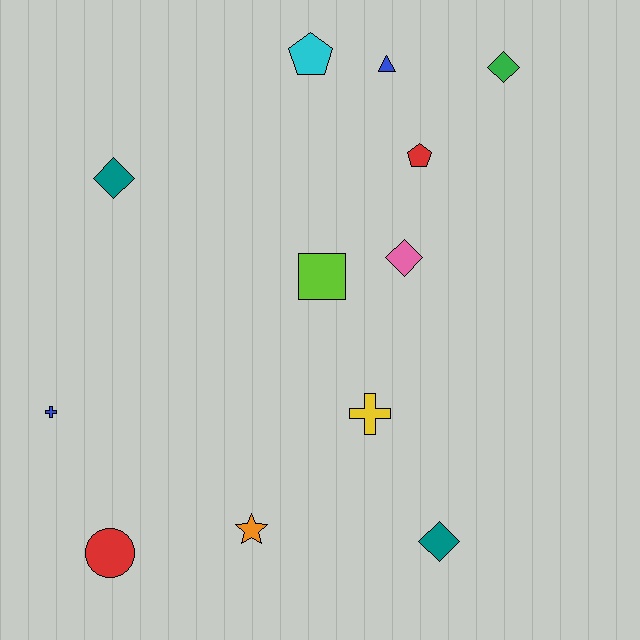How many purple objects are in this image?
There are no purple objects.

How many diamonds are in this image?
There are 4 diamonds.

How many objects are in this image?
There are 12 objects.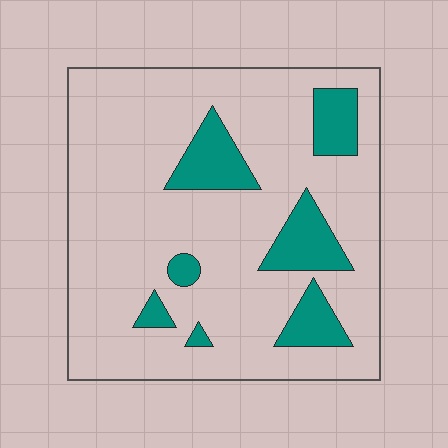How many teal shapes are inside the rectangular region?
7.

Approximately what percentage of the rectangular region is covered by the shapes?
Approximately 15%.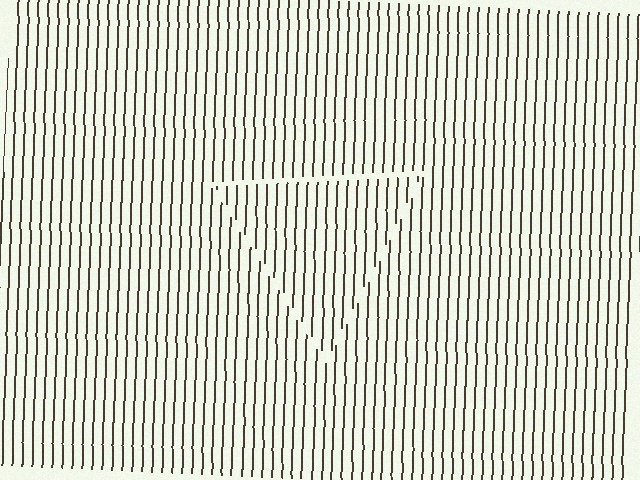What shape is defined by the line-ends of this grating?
An illusory triangle. The interior of the shape contains the same grating, shifted by half a period — the contour is defined by the phase discontinuity where line-ends from the inner and outer gratings abut.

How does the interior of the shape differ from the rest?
The interior of the shape contains the same grating, shifted by half a period — the contour is defined by the phase discontinuity where line-ends from the inner and outer gratings abut.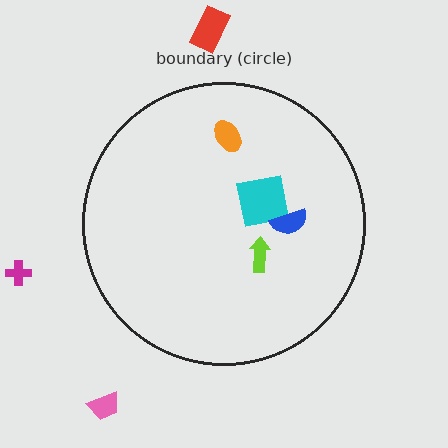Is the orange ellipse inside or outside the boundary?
Inside.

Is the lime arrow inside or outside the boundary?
Inside.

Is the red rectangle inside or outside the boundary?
Outside.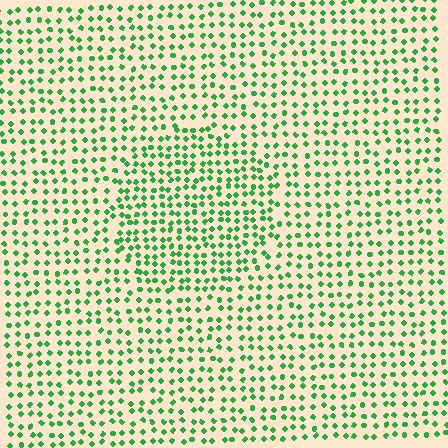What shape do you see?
I see a circle.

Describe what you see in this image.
The image contains small green elements arranged at two different densities. A circle-shaped region is visible where the elements are more densely packed than the surrounding area.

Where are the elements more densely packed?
The elements are more densely packed inside the circle boundary.